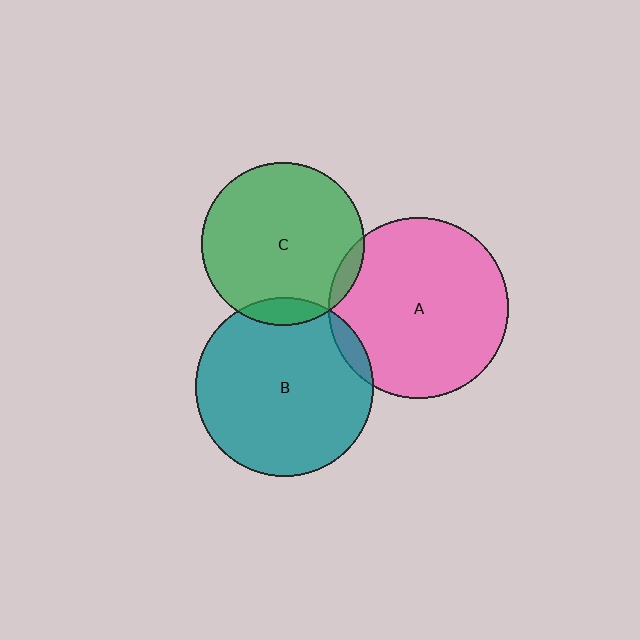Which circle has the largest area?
Circle A (pink).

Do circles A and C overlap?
Yes.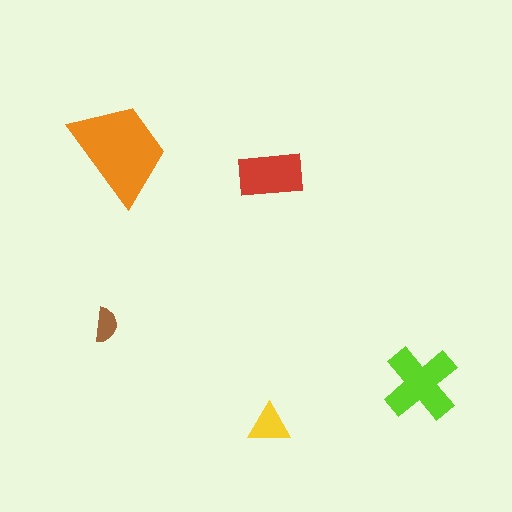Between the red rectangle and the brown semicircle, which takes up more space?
The red rectangle.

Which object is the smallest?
The brown semicircle.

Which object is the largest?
The orange trapezoid.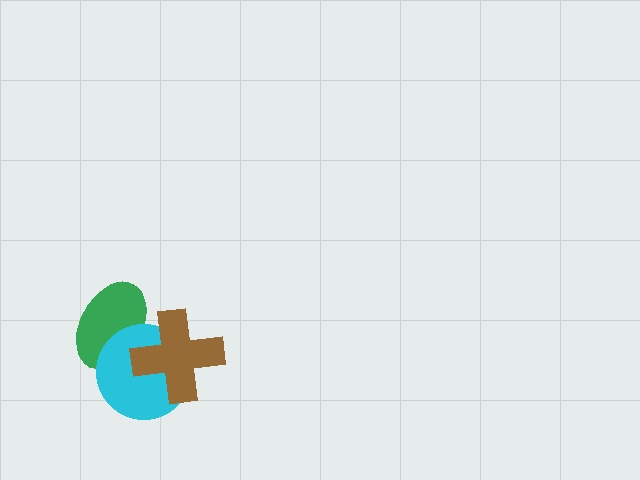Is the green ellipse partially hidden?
Yes, it is partially covered by another shape.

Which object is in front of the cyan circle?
The brown cross is in front of the cyan circle.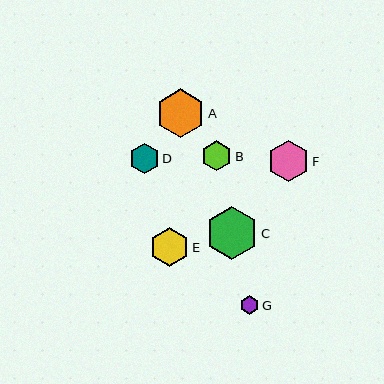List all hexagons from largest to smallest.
From largest to smallest: C, A, F, E, D, B, G.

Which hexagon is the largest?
Hexagon C is the largest with a size of approximately 53 pixels.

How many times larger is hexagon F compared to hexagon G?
Hexagon F is approximately 2.3 times the size of hexagon G.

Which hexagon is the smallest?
Hexagon G is the smallest with a size of approximately 18 pixels.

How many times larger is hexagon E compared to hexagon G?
Hexagon E is approximately 2.1 times the size of hexagon G.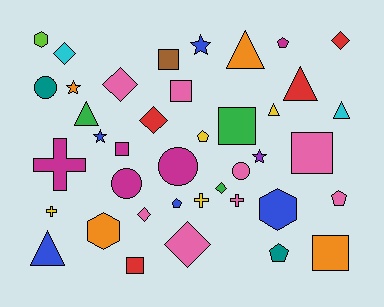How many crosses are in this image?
There are 4 crosses.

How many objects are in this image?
There are 40 objects.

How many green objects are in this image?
There are 3 green objects.